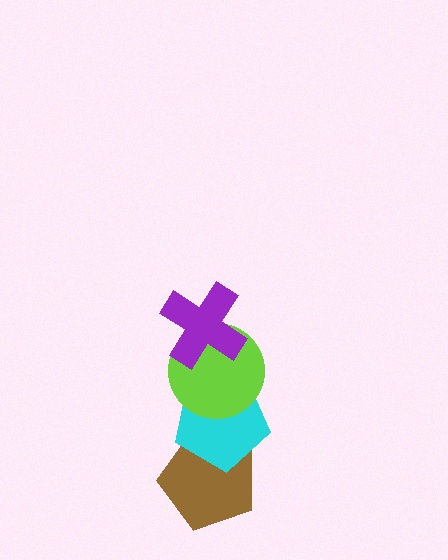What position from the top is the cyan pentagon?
The cyan pentagon is 3rd from the top.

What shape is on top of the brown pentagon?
The cyan pentagon is on top of the brown pentagon.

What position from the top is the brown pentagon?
The brown pentagon is 4th from the top.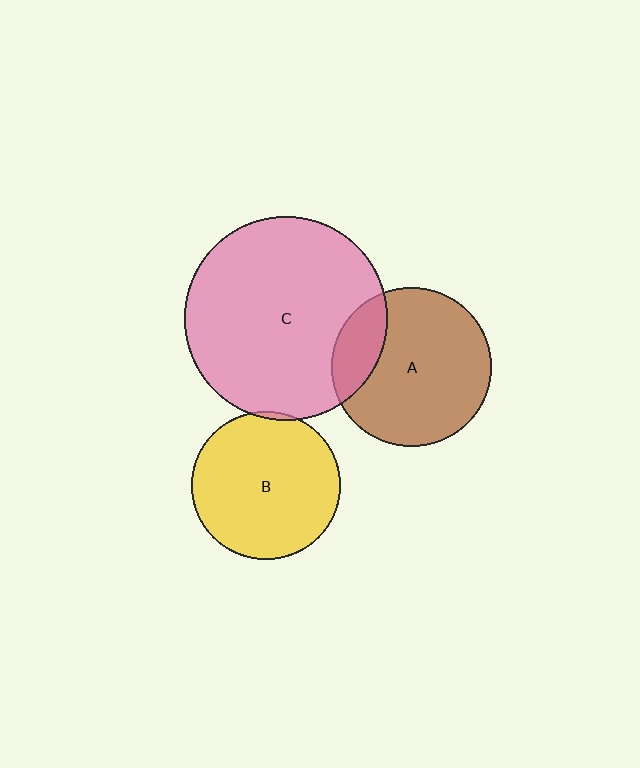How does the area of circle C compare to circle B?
Approximately 1.9 times.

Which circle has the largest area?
Circle C (pink).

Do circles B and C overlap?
Yes.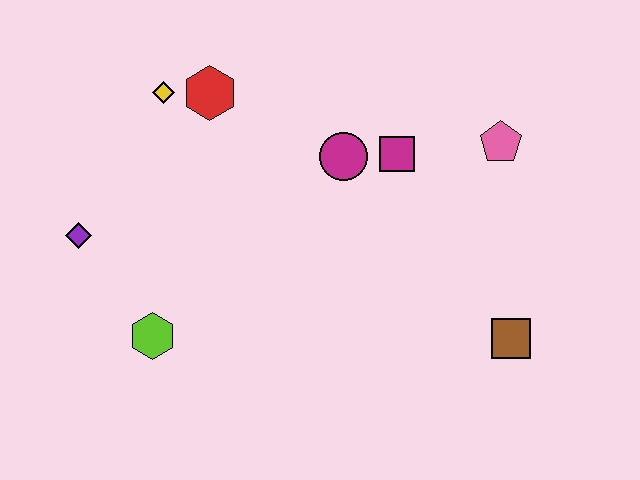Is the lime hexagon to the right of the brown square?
No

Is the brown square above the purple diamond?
No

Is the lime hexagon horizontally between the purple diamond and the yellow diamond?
Yes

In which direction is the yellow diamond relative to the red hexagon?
The yellow diamond is to the left of the red hexagon.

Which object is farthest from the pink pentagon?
The purple diamond is farthest from the pink pentagon.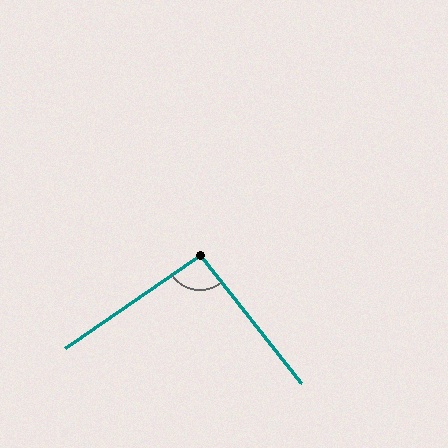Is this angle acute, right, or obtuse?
It is approximately a right angle.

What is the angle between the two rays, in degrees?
Approximately 94 degrees.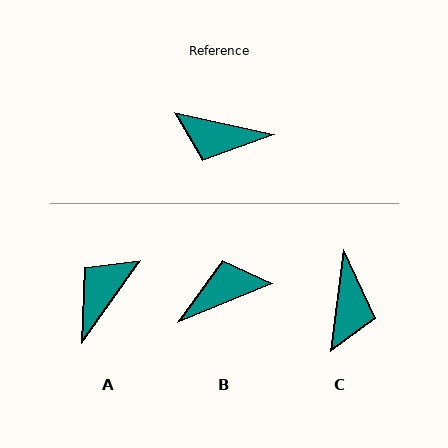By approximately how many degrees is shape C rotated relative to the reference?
Approximately 96 degrees counter-clockwise.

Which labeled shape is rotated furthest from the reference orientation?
B, about 145 degrees away.